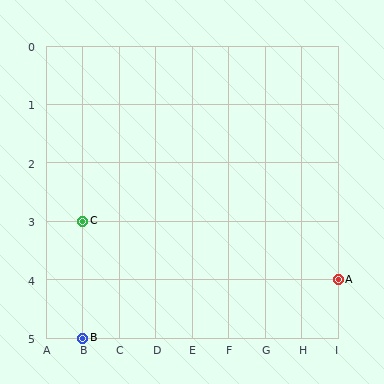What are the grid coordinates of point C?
Point C is at grid coordinates (B, 3).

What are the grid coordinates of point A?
Point A is at grid coordinates (I, 4).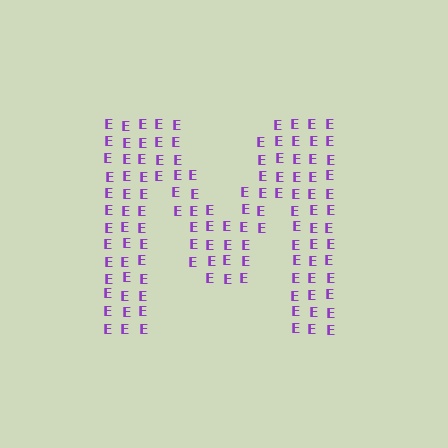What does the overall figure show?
The overall figure shows the letter M.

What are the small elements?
The small elements are letter E's.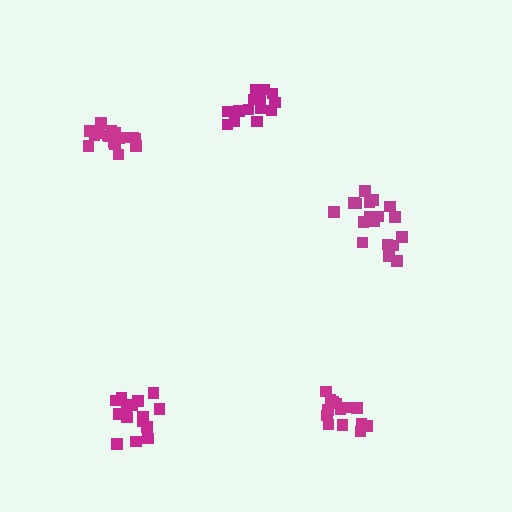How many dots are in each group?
Group 1: 14 dots, Group 2: 15 dots, Group 3: 14 dots, Group 4: 18 dots, Group 5: 17 dots (78 total).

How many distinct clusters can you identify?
There are 5 distinct clusters.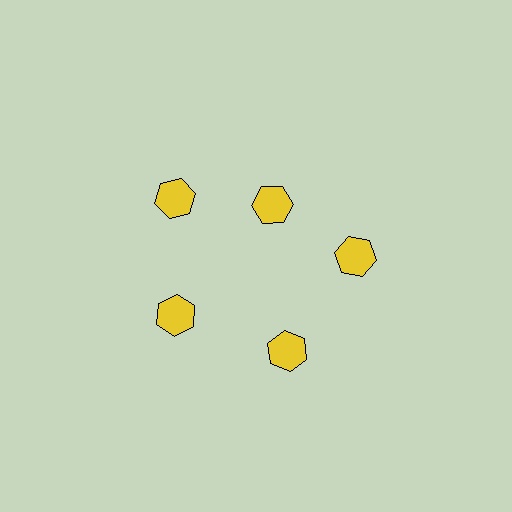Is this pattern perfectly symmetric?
No. The 5 yellow hexagons are arranged in a ring, but one element near the 1 o'clock position is pulled inward toward the center, breaking the 5-fold rotational symmetry.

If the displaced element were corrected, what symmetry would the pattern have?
It would have 5-fold rotational symmetry — the pattern would map onto itself every 72 degrees.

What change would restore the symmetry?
The symmetry would be restored by moving it outward, back onto the ring so that all 5 hexagons sit at equal angles and equal distance from the center.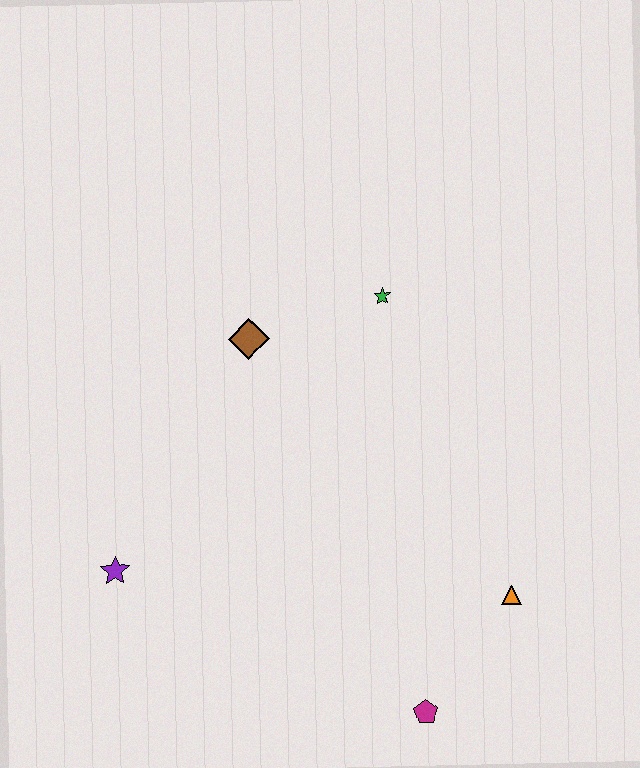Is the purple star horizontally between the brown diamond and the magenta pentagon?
No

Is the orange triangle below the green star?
Yes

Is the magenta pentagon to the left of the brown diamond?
No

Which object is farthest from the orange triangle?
The purple star is farthest from the orange triangle.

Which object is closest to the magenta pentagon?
The orange triangle is closest to the magenta pentagon.